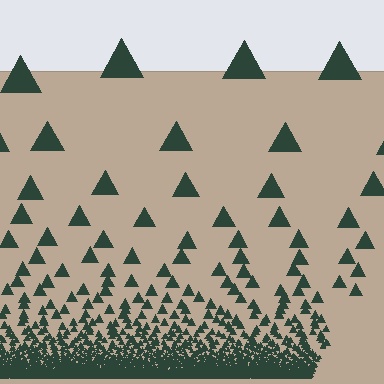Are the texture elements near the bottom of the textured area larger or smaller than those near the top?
Smaller. The gradient is inverted — elements near the bottom are smaller and denser.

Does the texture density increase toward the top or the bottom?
Density increases toward the bottom.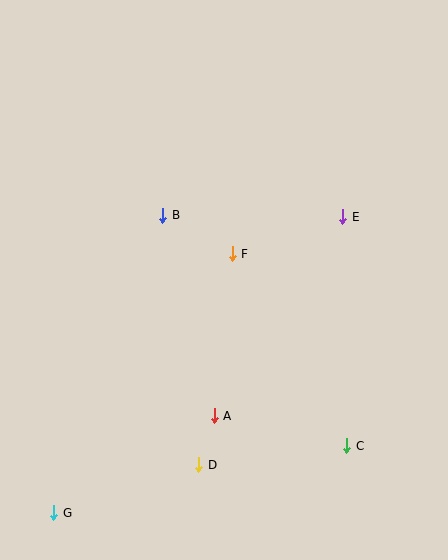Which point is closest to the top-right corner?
Point E is closest to the top-right corner.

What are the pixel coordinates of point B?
Point B is at (163, 215).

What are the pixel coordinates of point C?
Point C is at (347, 446).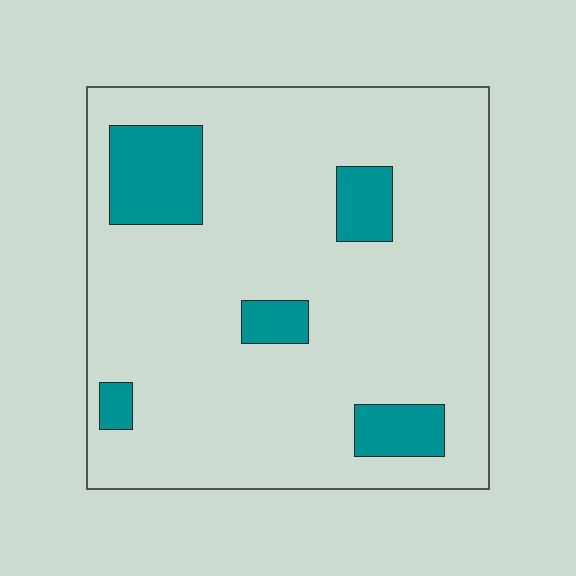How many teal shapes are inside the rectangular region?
5.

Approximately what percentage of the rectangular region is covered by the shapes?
Approximately 15%.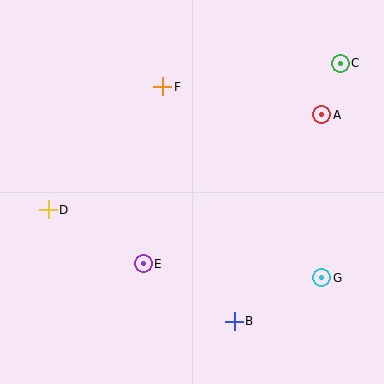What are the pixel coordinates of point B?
Point B is at (234, 321).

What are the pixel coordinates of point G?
Point G is at (322, 278).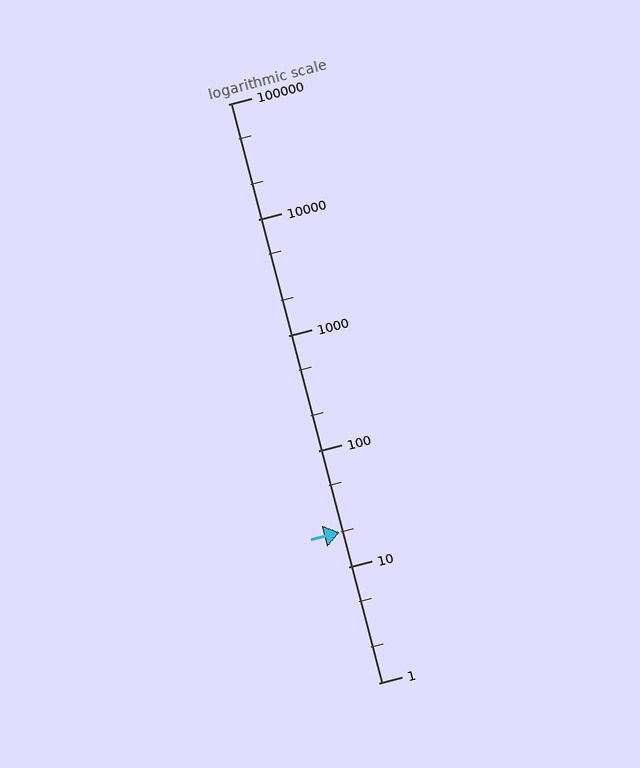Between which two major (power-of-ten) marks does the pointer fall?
The pointer is between 10 and 100.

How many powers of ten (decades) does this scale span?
The scale spans 5 decades, from 1 to 100000.